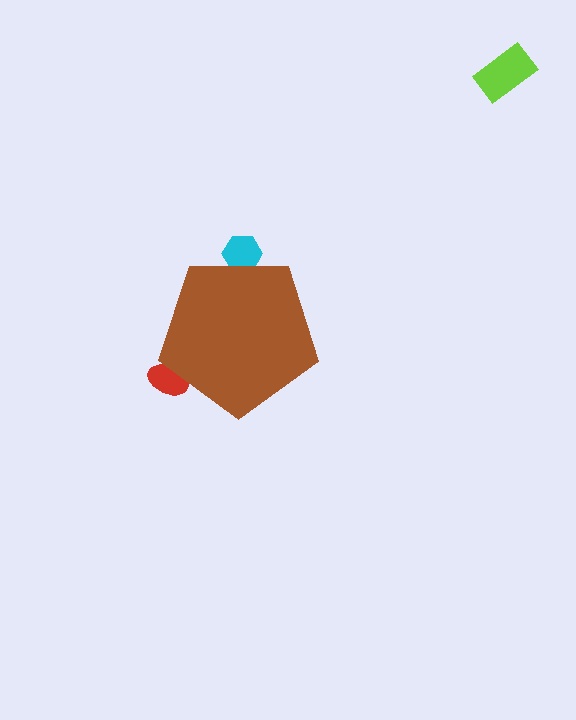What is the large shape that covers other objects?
A brown pentagon.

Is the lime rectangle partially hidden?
No, the lime rectangle is fully visible.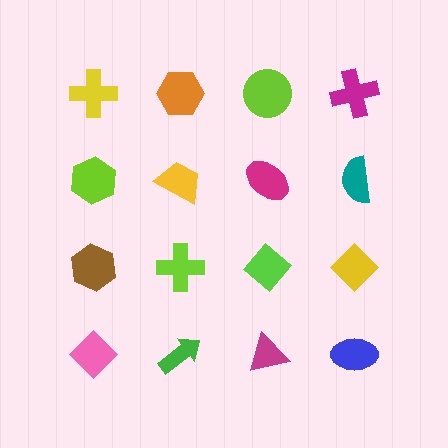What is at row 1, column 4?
A magenta cross.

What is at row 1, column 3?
A lime circle.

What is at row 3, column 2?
A lime cross.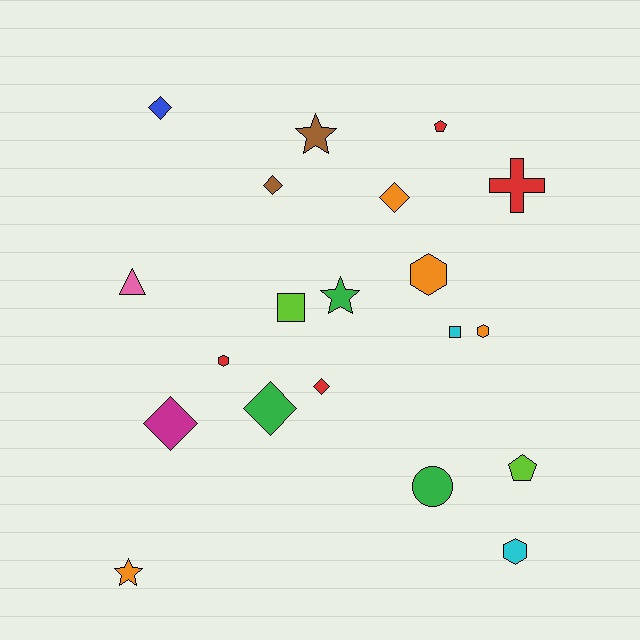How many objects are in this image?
There are 20 objects.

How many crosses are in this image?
There is 1 cross.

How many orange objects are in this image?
There are 4 orange objects.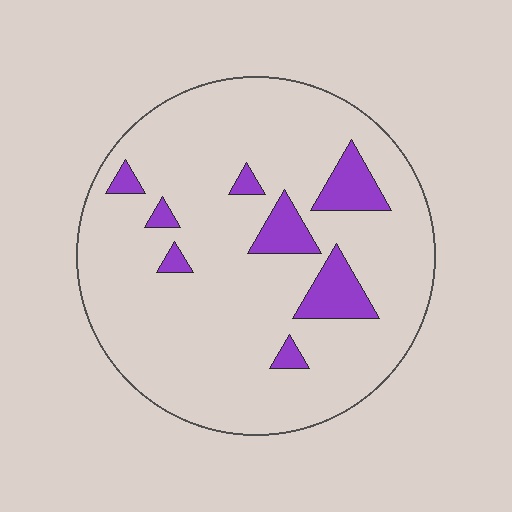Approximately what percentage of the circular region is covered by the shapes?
Approximately 10%.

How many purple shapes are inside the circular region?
8.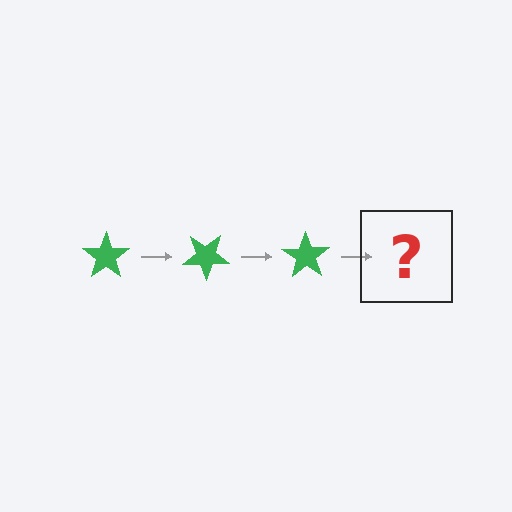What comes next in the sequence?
The next element should be a green star rotated 105 degrees.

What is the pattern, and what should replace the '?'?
The pattern is that the star rotates 35 degrees each step. The '?' should be a green star rotated 105 degrees.